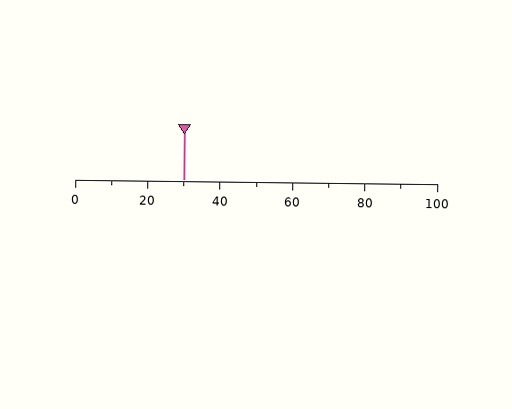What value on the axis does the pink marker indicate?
The marker indicates approximately 30.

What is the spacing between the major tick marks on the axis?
The major ticks are spaced 20 apart.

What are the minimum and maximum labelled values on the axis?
The axis runs from 0 to 100.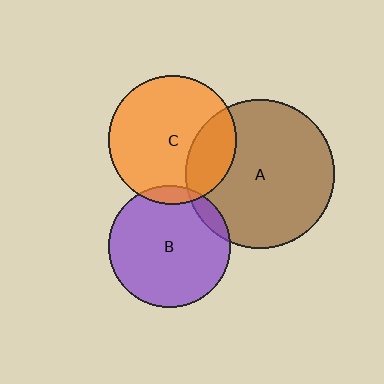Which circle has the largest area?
Circle A (brown).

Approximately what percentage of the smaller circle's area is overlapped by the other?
Approximately 10%.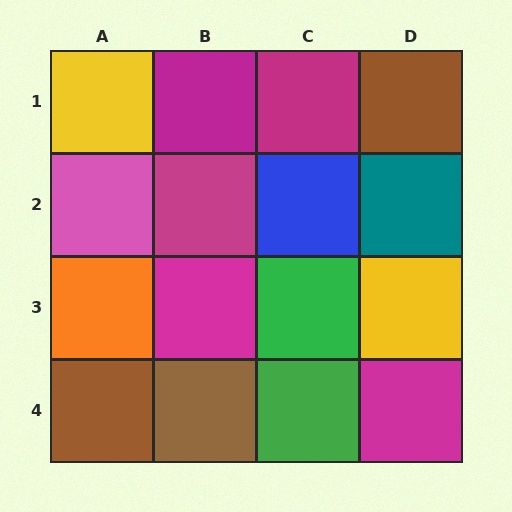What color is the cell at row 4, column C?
Green.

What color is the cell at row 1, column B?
Magenta.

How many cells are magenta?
5 cells are magenta.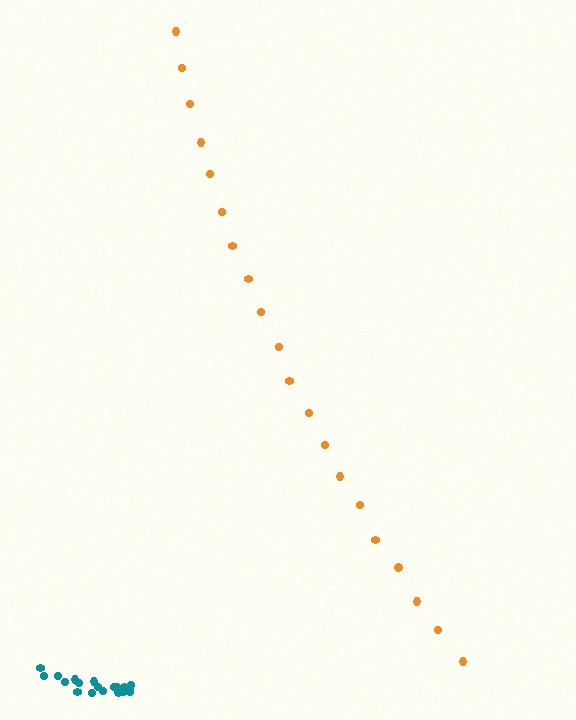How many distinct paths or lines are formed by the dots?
There are 2 distinct paths.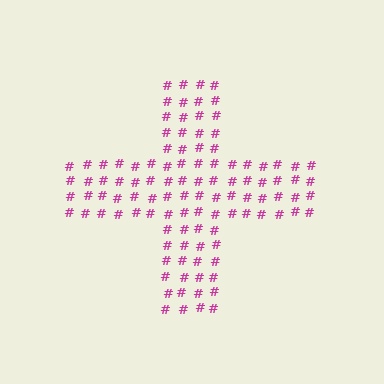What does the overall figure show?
The overall figure shows a cross.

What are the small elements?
The small elements are hash symbols.